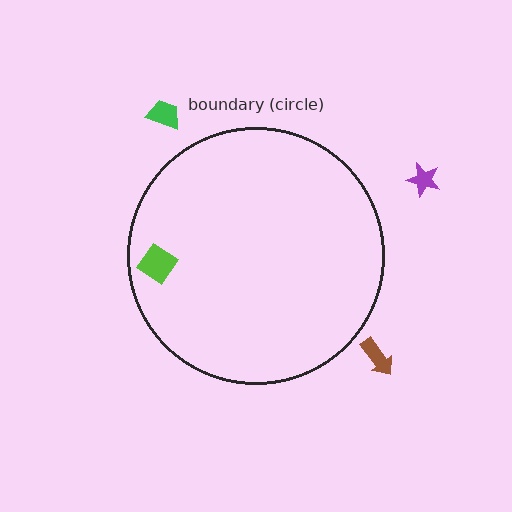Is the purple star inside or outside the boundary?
Outside.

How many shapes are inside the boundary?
1 inside, 3 outside.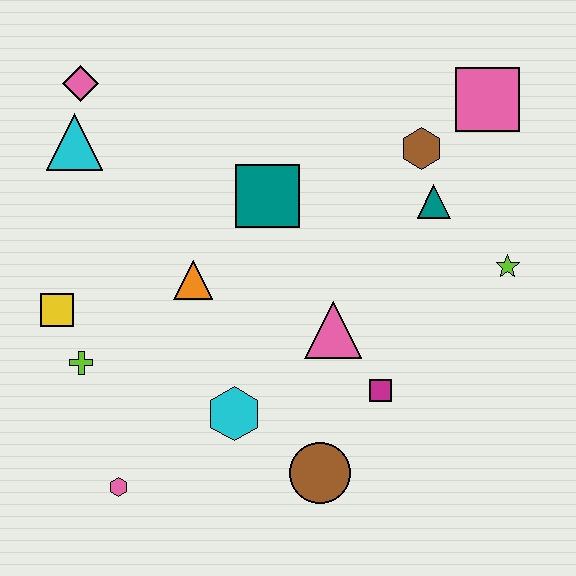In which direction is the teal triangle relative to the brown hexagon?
The teal triangle is below the brown hexagon.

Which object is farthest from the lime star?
The pink diamond is farthest from the lime star.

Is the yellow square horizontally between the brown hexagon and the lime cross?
No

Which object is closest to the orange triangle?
The teal square is closest to the orange triangle.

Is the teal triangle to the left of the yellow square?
No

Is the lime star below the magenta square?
No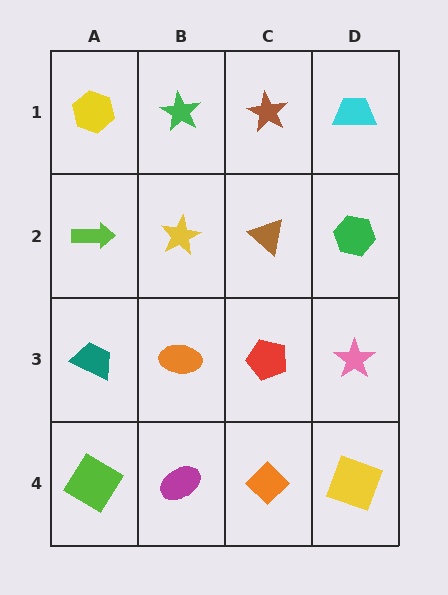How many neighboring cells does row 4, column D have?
2.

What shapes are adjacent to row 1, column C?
A brown triangle (row 2, column C), a green star (row 1, column B), a cyan trapezoid (row 1, column D).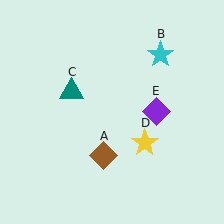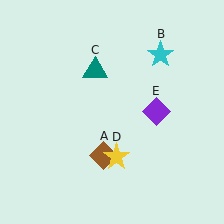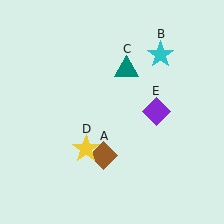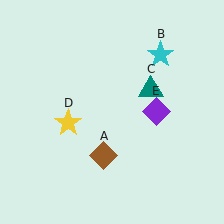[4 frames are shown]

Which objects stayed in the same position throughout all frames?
Brown diamond (object A) and cyan star (object B) and purple diamond (object E) remained stationary.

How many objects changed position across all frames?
2 objects changed position: teal triangle (object C), yellow star (object D).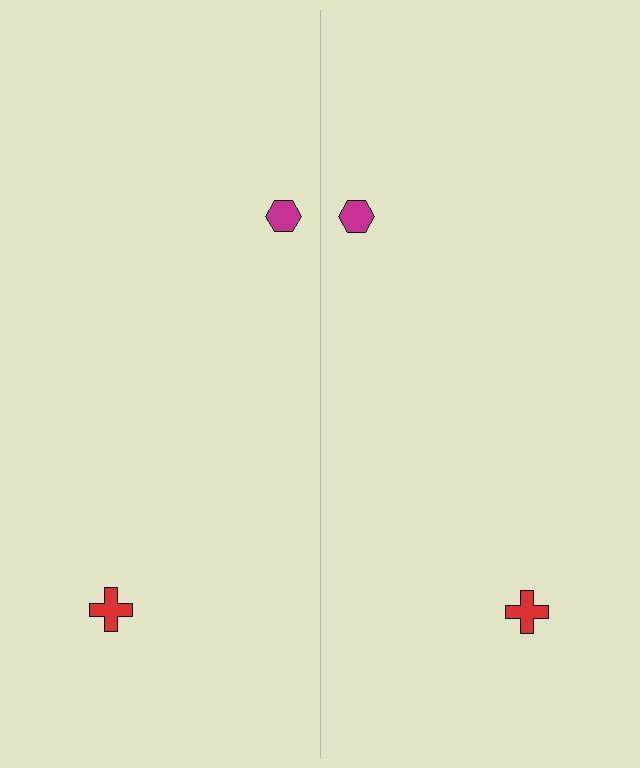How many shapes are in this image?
There are 4 shapes in this image.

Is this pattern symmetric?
Yes, this pattern has bilateral (reflection) symmetry.